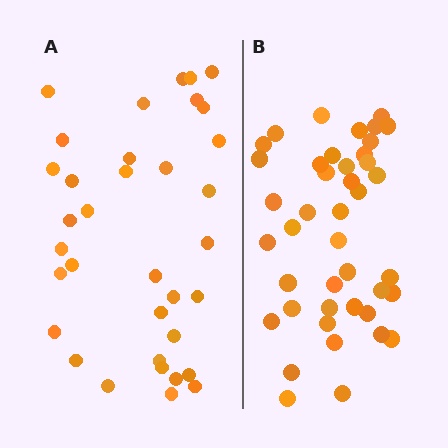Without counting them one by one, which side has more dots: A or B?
Region B (the right region) has more dots.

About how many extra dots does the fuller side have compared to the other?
Region B has roughly 8 or so more dots than region A.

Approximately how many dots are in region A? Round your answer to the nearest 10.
About 40 dots. (The exact count is 35, which rounds to 40.)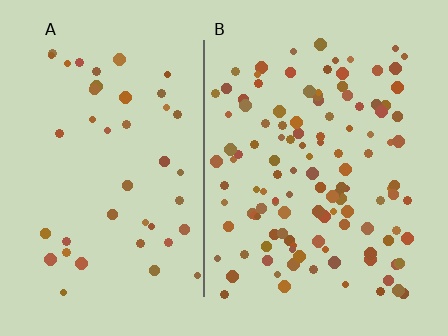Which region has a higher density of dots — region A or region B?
B (the right).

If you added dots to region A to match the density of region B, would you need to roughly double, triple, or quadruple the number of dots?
Approximately triple.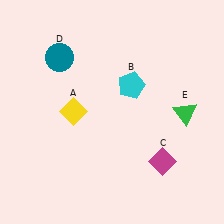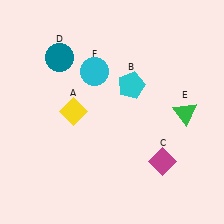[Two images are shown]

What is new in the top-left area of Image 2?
A cyan circle (F) was added in the top-left area of Image 2.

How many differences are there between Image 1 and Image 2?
There is 1 difference between the two images.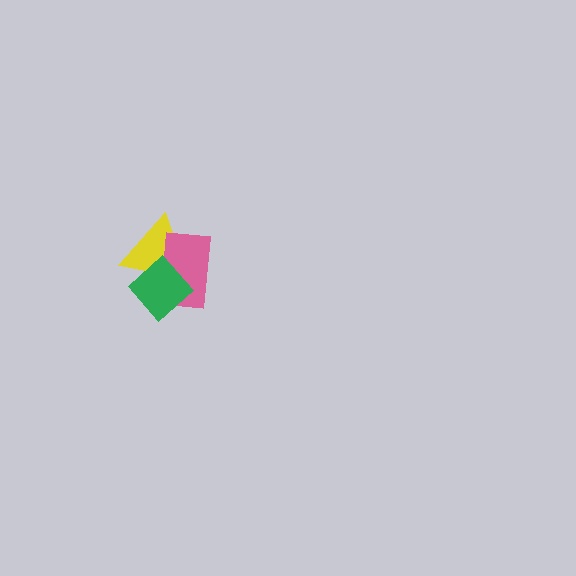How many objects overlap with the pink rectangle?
2 objects overlap with the pink rectangle.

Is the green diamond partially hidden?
No, no other shape covers it.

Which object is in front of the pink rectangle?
The green diamond is in front of the pink rectangle.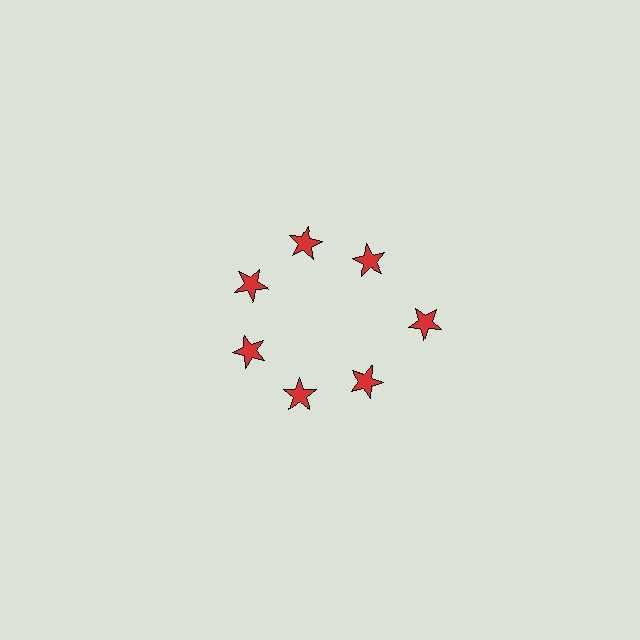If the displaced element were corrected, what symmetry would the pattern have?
It would have 7-fold rotational symmetry — the pattern would map onto itself every 51 degrees.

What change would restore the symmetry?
The symmetry would be restored by moving it inward, back onto the ring so that all 7 stars sit at equal angles and equal distance from the center.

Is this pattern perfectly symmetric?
No. The 7 red stars are arranged in a ring, but one element near the 3 o'clock position is pushed outward from the center, breaking the 7-fold rotational symmetry.